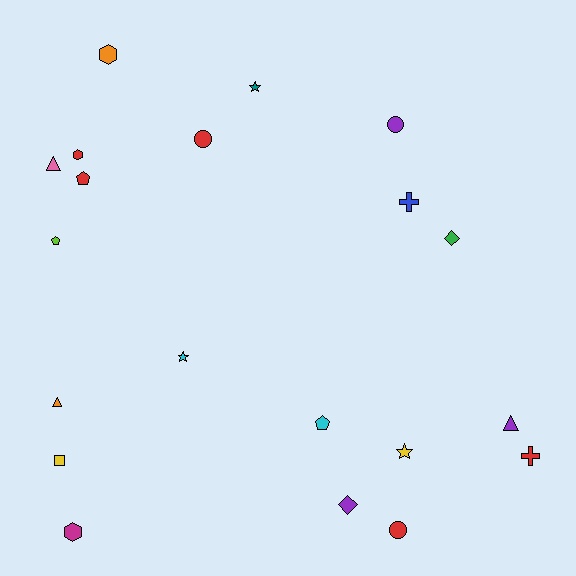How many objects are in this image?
There are 20 objects.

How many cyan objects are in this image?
There are 2 cyan objects.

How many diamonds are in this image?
There are 2 diamonds.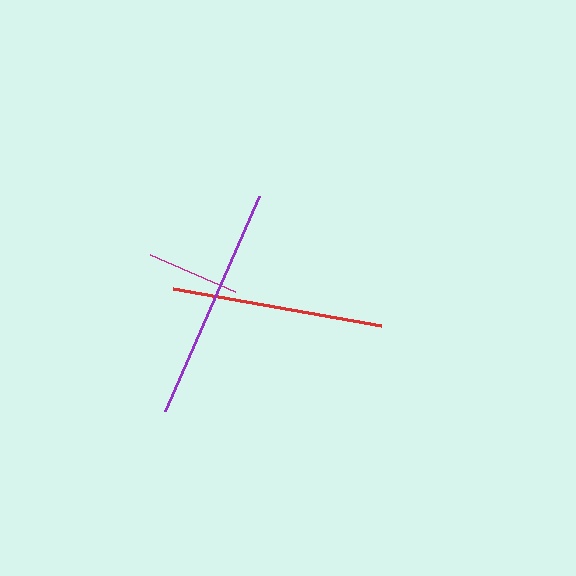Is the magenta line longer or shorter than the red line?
The red line is longer than the magenta line.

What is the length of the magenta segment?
The magenta segment is approximately 93 pixels long.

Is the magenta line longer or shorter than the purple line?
The purple line is longer than the magenta line.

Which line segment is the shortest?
The magenta line is the shortest at approximately 93 pixels.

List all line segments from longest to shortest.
From longest to shortest: purple, red, magenta.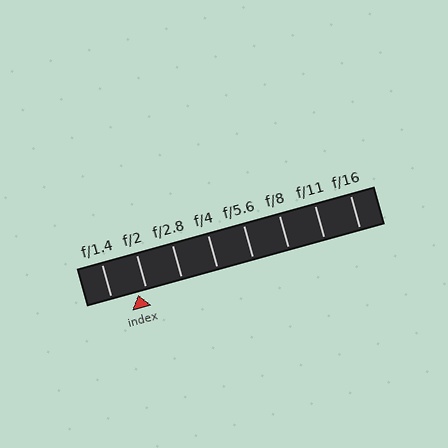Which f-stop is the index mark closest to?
The index mark is closest to f/2.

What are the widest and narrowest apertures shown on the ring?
The widest aperture shown is f/1.4 and the narrowest is f/16.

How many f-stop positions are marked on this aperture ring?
There are 8 f-stop positions marked.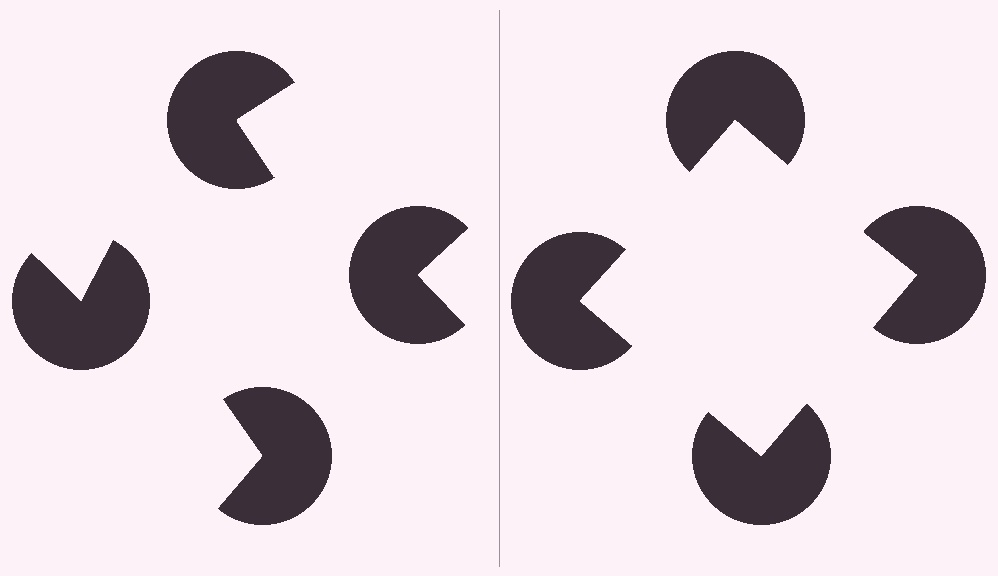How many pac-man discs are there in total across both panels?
8 — 4 on each side.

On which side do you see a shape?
An illusory square appears on the right side. On the left side the wedge cuts are rotated, so no coherent shape forms.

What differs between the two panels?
The pac-man discs are positioned identically on both sides; only the wedge orientations differ. On the right they align to a square; on the left they are misaligned.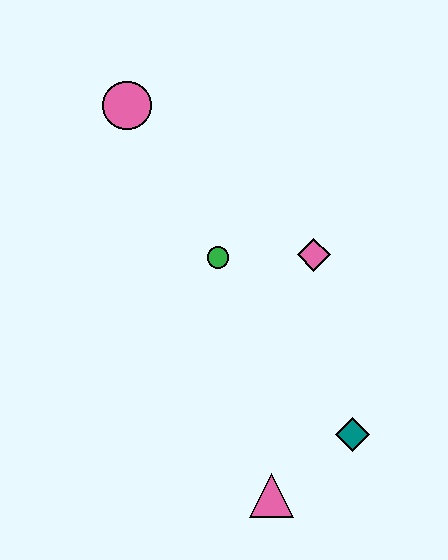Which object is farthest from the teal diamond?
The pink circle is farthest from the teal diamond.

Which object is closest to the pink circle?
The green circle is closest to the pink circle.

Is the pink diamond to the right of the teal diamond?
No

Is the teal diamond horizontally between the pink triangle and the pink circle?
No